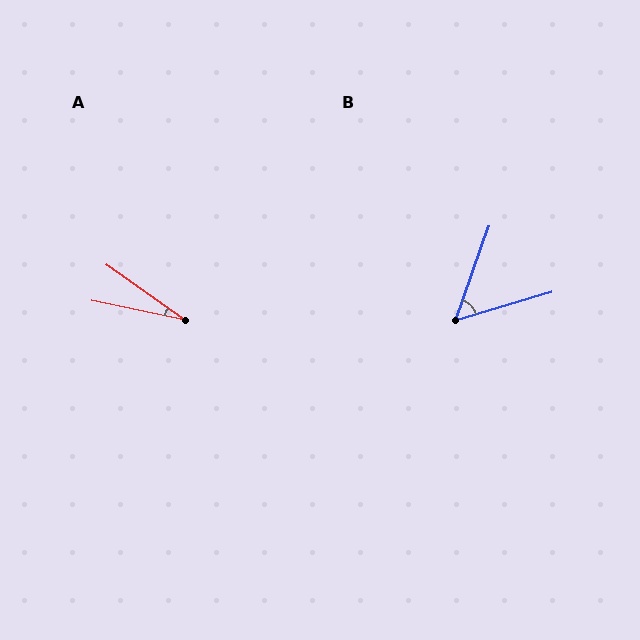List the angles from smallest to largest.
A (24°), B (54°).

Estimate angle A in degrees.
Approximately 24 degrees.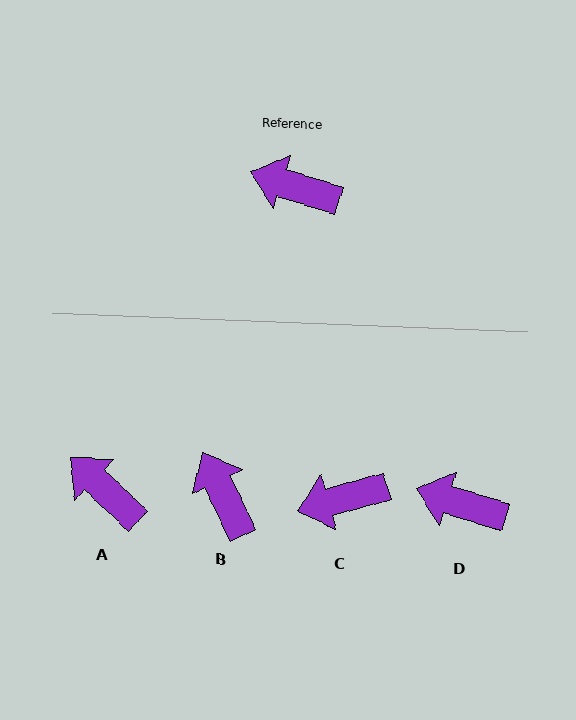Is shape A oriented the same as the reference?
No, it is off by about 25 degrees.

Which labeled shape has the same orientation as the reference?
D.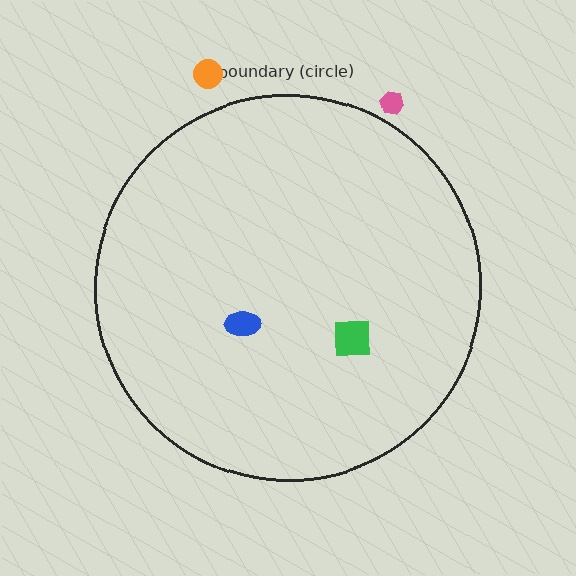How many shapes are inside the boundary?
2 inside, 2 outside.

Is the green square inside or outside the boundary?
Inside.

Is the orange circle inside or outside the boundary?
Outside.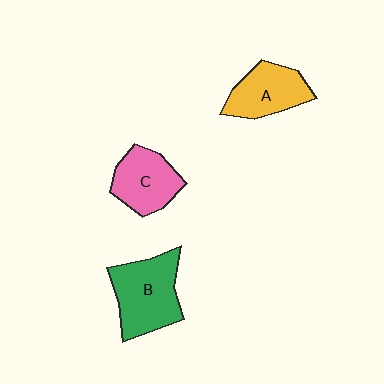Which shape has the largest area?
Shape B (green).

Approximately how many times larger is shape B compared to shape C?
Approximately 1.3 times.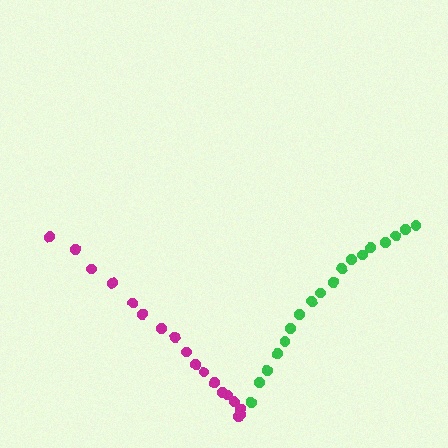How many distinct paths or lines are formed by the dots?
There are 2 distinct paths.